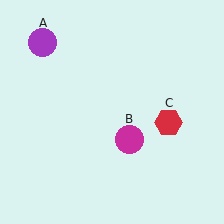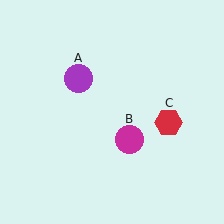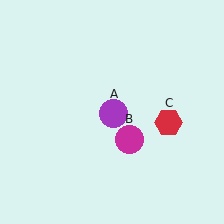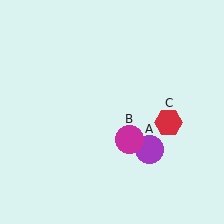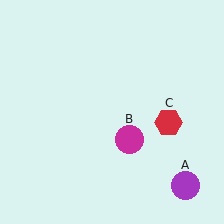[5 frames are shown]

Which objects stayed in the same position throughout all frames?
Magenta circle (object B) and red hexagon (object C) remained stationary.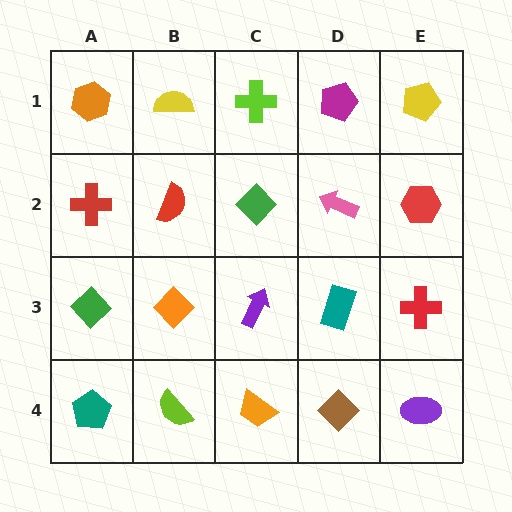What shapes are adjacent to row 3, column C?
A green diamond (row 2, column C), an orange trapezoid (row 4, column C), an orange diamond (row 3, column B), a teal rectangle (row 3, column D).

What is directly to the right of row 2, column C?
A pink arrow.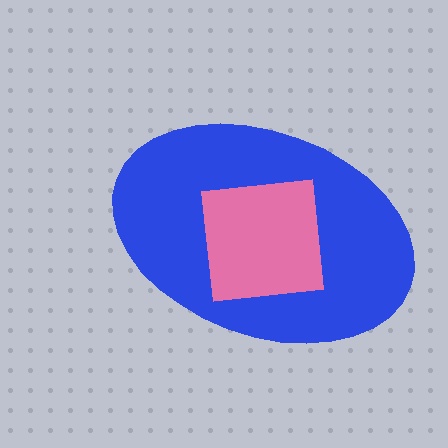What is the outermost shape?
The blue ellipse.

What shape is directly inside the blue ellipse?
The pink square.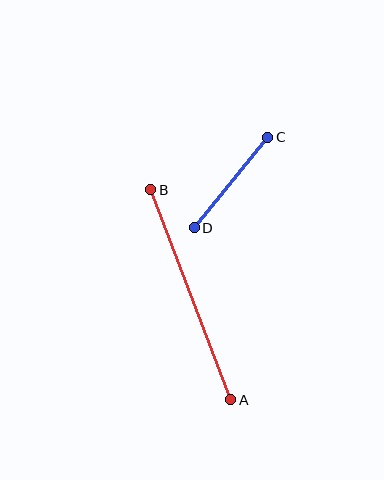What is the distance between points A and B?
The distance is approximately 225 pixels.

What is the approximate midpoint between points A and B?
The midpoint is at approximately (191, 295) pixels.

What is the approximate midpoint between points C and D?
The midpoint is at approximately (231, 182) pixels.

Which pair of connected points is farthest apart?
Points A and B are farthest apart.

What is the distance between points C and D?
The distance is approximately 116 pixels.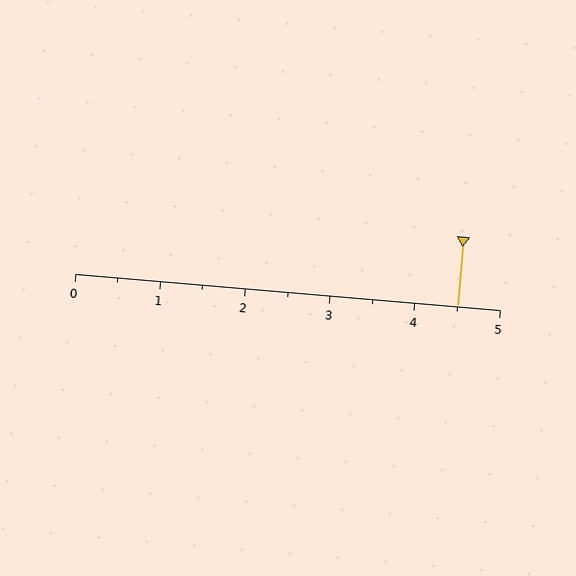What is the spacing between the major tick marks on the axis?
The major ticks are spaced 1 apart.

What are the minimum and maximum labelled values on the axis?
The axis runs from 0 to 5.